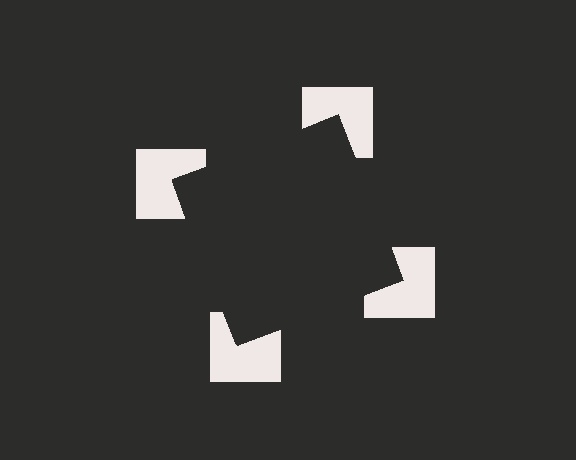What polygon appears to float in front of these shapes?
An illusory square — its edges are inferred from the aligned wedge cuts in the notched squares, not physically drawn.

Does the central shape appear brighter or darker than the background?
It typically appears slightly darker than the background, even though no actual brightness change is drawn.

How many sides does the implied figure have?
4 sides.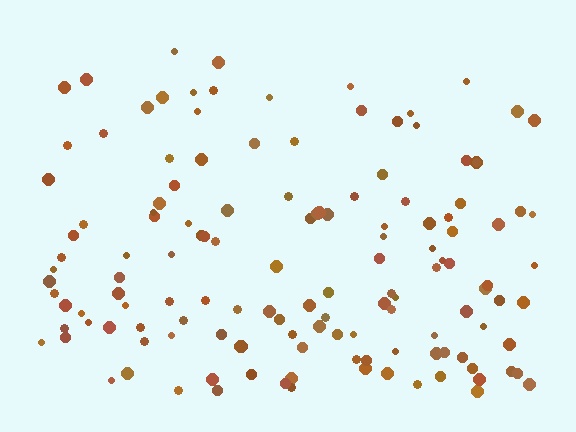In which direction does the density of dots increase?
From top to bottom, with the bottom side densest.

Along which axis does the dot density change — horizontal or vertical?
Vertical.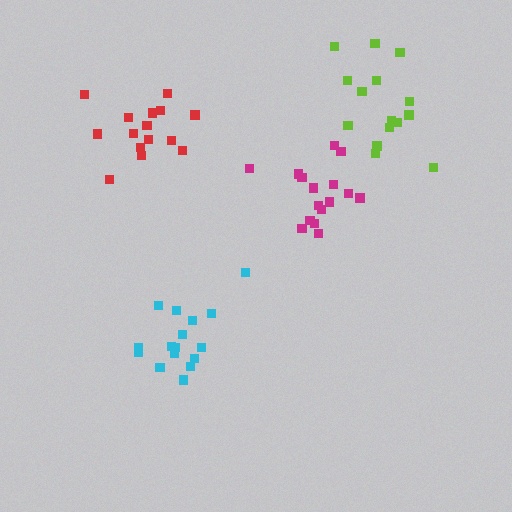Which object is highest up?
The lime cluster is topmost.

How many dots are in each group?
Group 1: 16 dots, Group 2: 15 dots, Group 3: 16 dots, Group 4: 15 dots (62 total).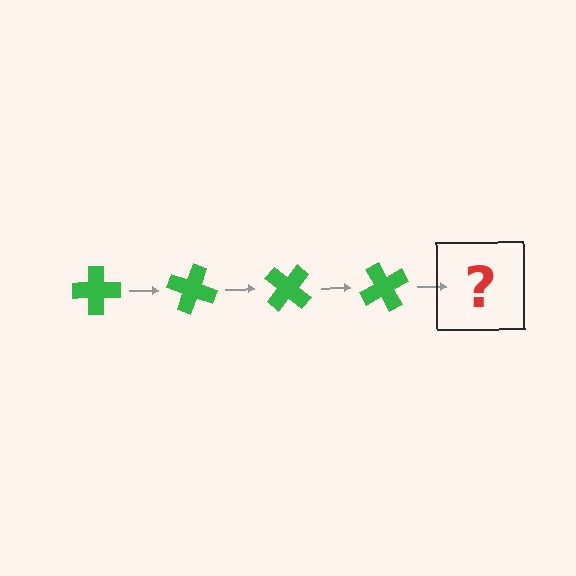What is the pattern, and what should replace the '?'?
The pattern is that the cross rotates 20 degrees each step. The '?' should be a green cross rotated 80 degrees.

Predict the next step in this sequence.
The next step is a green cross rotated 80 degrees.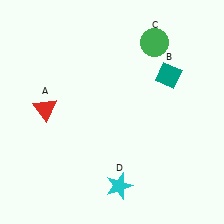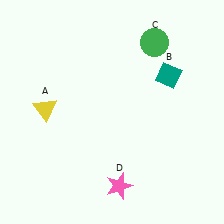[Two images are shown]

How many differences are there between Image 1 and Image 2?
There are 2 differences between the two images.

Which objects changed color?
A changed from red to yellow. D changed from cyan to pink.